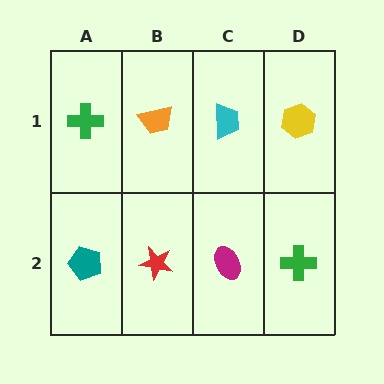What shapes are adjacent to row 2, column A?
A green cross (row 1, column A), a red star (row 2, column B).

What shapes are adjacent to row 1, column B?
A red star (row 2, column B), a green cross (row 1, column A), a cyan trapezoid (row 1, column C).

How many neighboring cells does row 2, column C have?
3.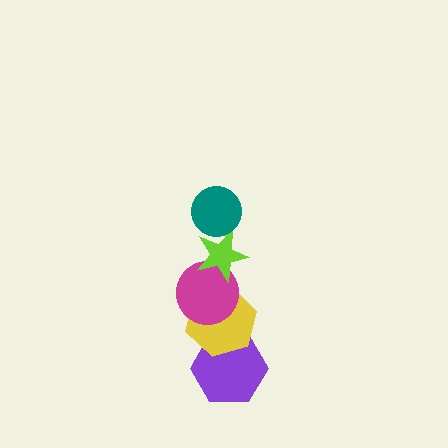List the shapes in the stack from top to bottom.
From top to bottom: the teal circle, the lime star, the magenta circle, the yellow hexagon, the purple hexagon.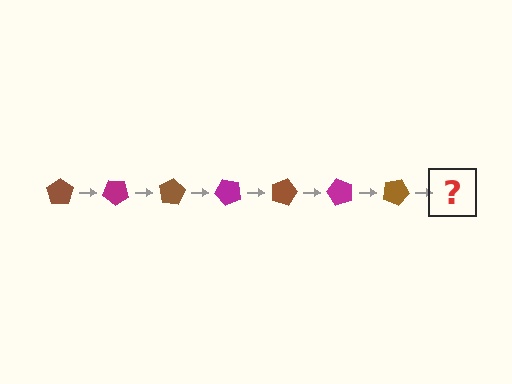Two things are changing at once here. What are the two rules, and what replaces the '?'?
The two rules are that it rotates 40 degrees each step and the color cycles through brown and magenta. The '?' should be a magenta pentagon, rotated 280 degrees from the start.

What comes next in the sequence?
The next element should be a magenta pentagon, rotated 280 degrees from the start.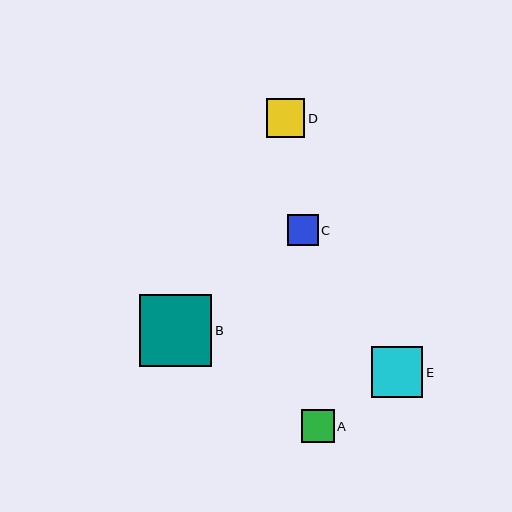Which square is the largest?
Square B is the largest with a size of approximately 72 pixels.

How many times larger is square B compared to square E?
Square B is approximately 1.4 times the size of square E.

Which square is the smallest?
Square C is the smallest with a size of approximately 31 pixels.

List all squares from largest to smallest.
From largest to smallest: B, E, D, A, C.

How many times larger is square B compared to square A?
Square B is approximately 2.2 times the size of square A.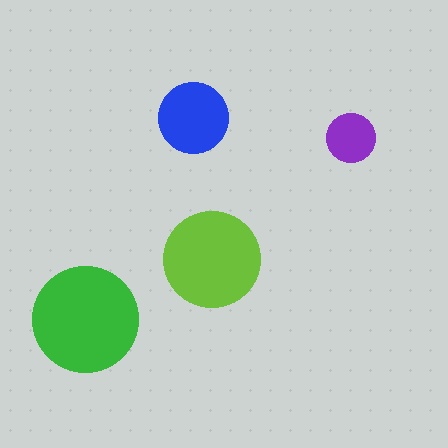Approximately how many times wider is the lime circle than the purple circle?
About 2 times wider.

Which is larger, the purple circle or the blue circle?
The blue one.